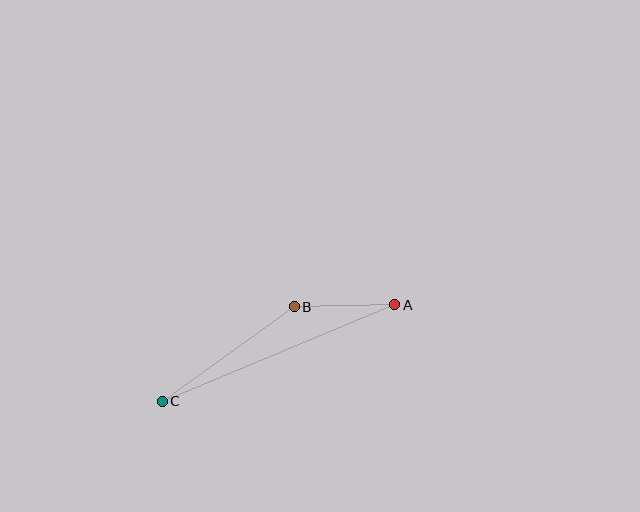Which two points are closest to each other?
Points A and B are closest to each other.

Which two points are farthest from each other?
Points A and C are farthest from each other.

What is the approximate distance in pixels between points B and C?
The distance between B and C is approximately 162 pixels.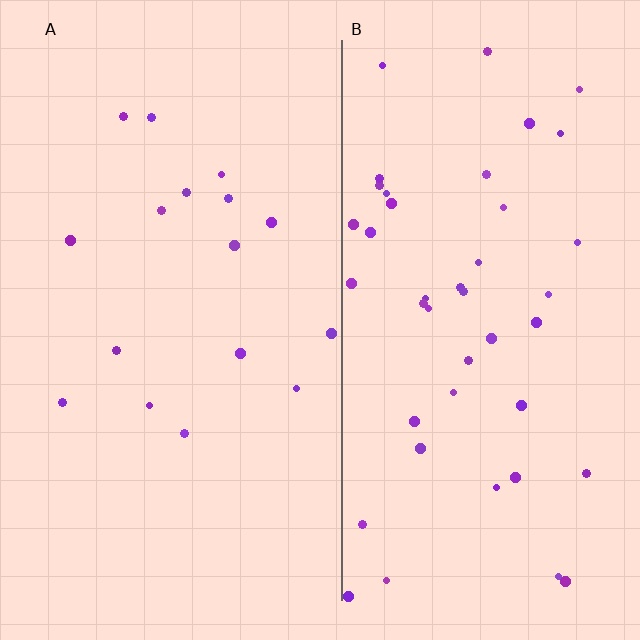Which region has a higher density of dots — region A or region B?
B (the right).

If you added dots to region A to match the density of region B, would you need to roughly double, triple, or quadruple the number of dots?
Approximately triple.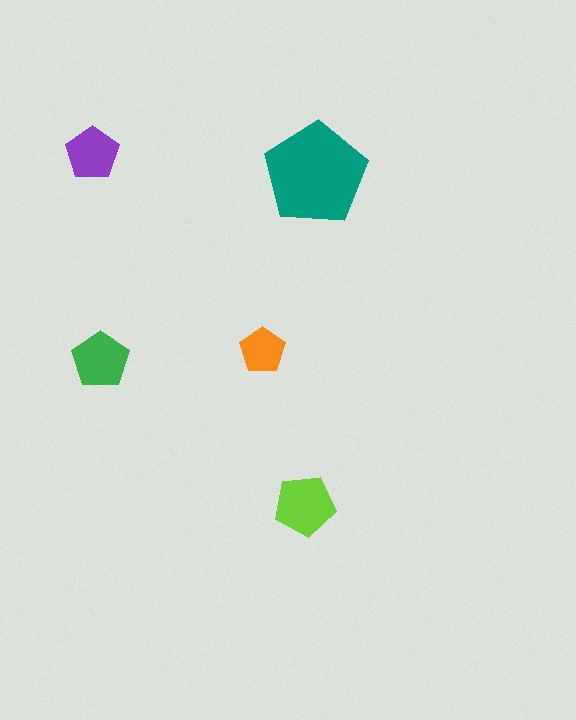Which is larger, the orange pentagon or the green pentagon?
The green one.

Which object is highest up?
The purple pentagon is topmost.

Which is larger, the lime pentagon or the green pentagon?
The lime one.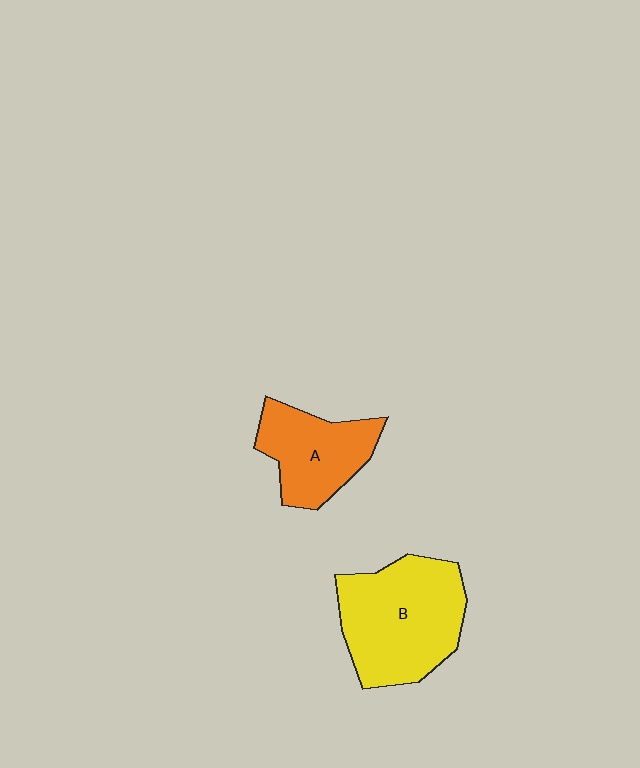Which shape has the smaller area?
Shape A (orange).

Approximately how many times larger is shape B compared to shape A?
Approximately 1.6 times.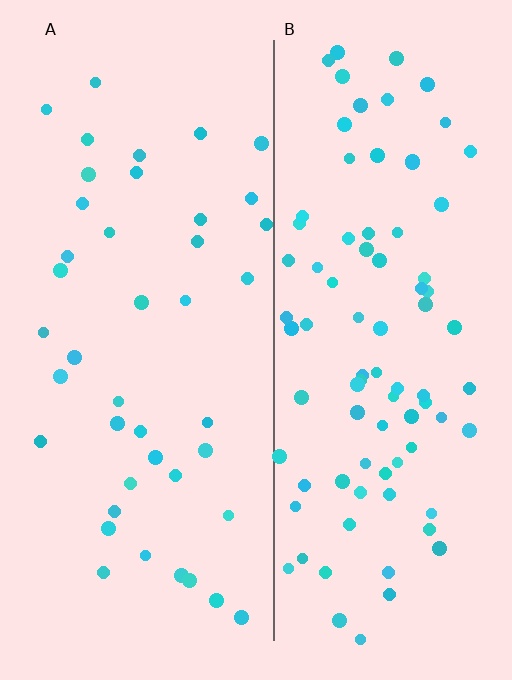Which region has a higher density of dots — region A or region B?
B (the right).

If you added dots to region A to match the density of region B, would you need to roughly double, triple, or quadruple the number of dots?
Approximately double.